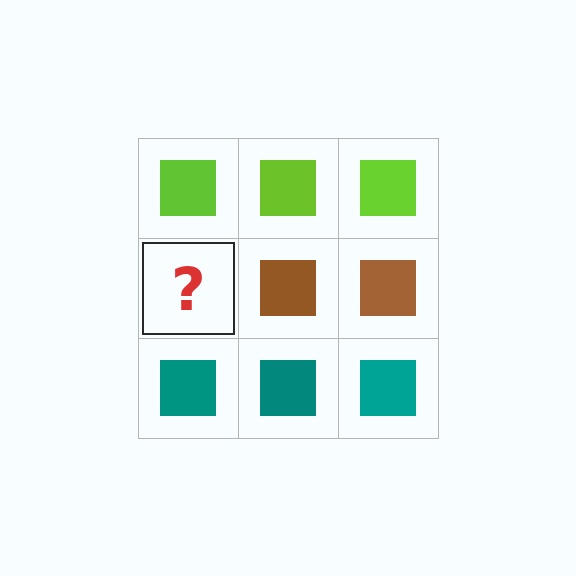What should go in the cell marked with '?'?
The missing cell should contain a brown square.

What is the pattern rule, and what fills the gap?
The rule is that each row has a consistent color. The gap should be filled with a brown square.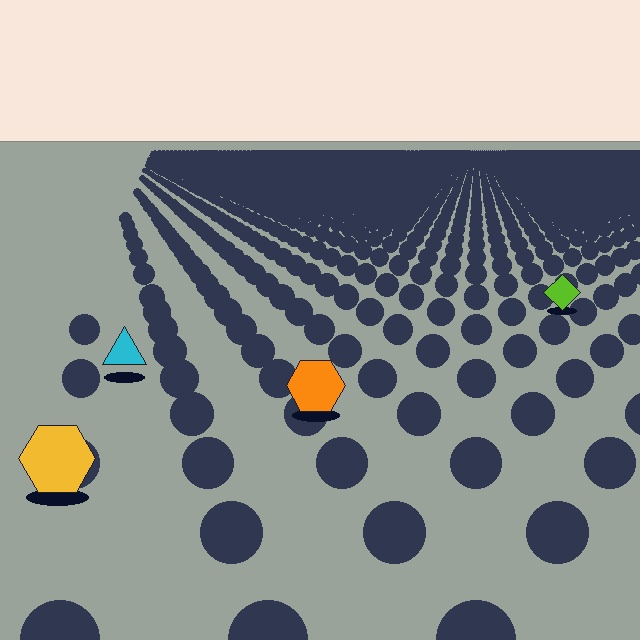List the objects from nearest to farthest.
From nearest to farthest: the yellow hexagon, the orange hexagon, the cyan triangle, the lime diamond.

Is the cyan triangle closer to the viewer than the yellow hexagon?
No. The yellow hexagon is closer — you can tell from the texture gradient: the ground texture is coarser near it.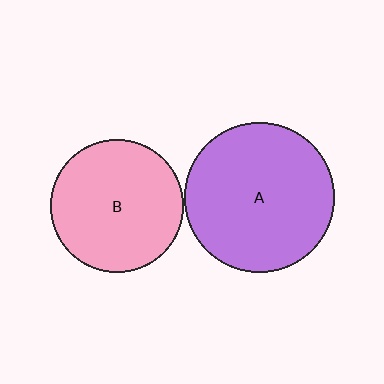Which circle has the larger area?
Circle A (purple).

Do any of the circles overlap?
No, none of the circles overlap.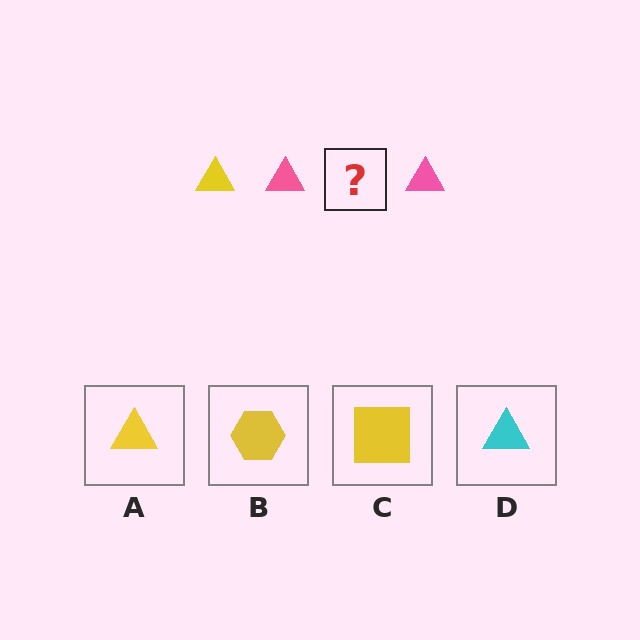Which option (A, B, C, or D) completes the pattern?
A.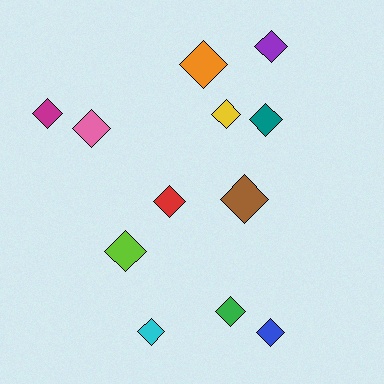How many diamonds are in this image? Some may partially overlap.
There are 12 diamonds.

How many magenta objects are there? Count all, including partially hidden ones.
There is 1 magenta object.